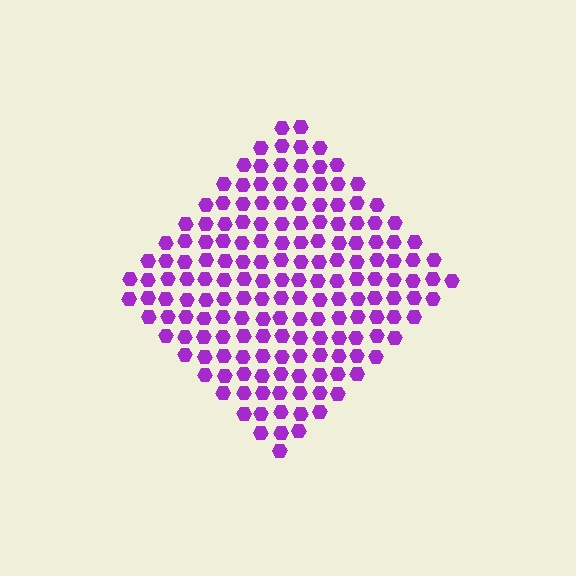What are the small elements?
The small elements are hexagons.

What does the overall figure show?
The overall figure shows a diamond.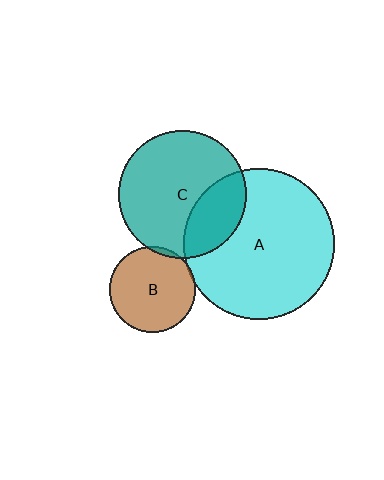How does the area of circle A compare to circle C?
Approximately 1.4 times.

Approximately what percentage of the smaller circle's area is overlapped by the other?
Approximately 25%.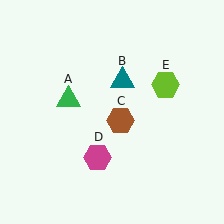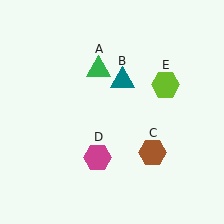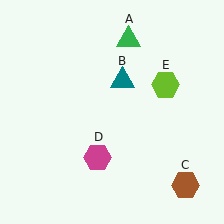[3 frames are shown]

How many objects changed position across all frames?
2 objects changed position: green triangle (object A), brown hexagon (object C).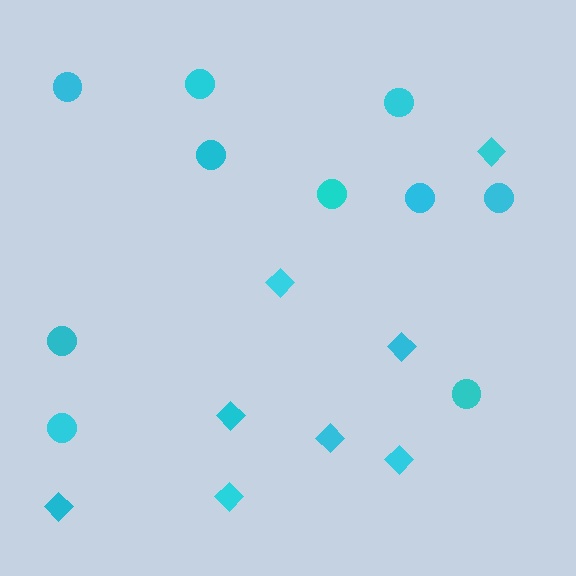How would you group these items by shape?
There are 2 groups: one group of circles (10) and one group of diamonds (8).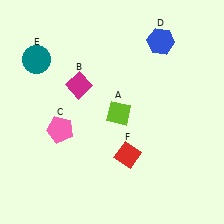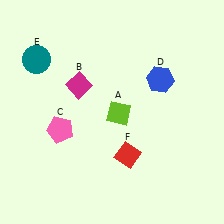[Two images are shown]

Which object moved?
The blue hexagon (D) moved down.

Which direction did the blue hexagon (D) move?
The blue hexagon (D) moved down.